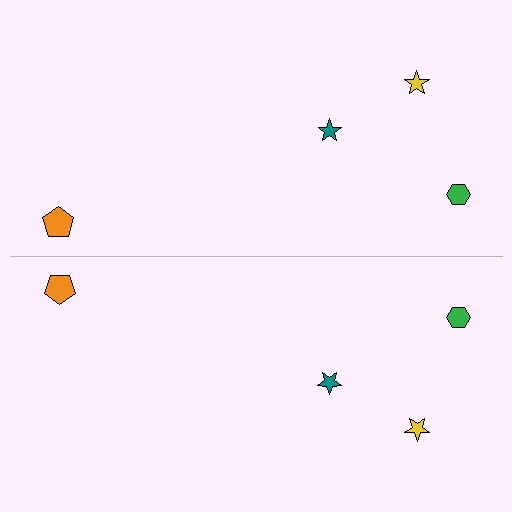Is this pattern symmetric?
Yes, this pattern has bilateral (reflection) symmetry.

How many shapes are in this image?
There are 8 shapes in this image.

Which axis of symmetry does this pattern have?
The pattern has a horizontal axis of symmetry running through the center of the image.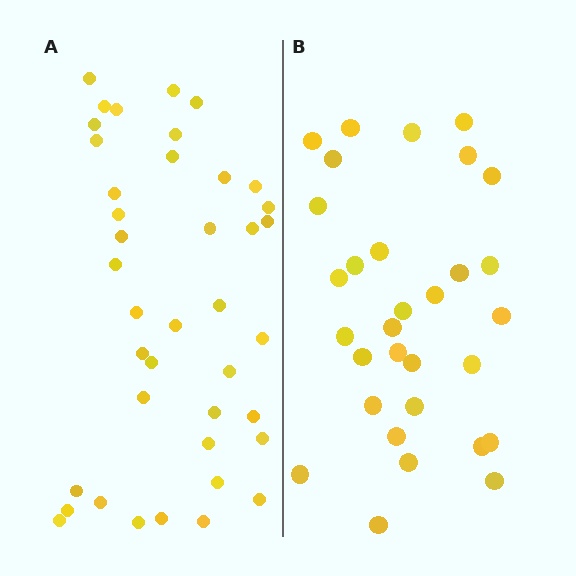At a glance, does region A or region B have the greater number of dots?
Region A (the left region) has more dots.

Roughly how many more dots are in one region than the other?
Region A has roughly 8 or so more dots than region B.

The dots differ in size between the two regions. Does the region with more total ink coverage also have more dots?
No. Region B has more total ink coverage because its dots are larger, but region A actually contains more individual dots. Total area can be misleading — the number of items is what matters here.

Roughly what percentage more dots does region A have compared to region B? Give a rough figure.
About 30% more.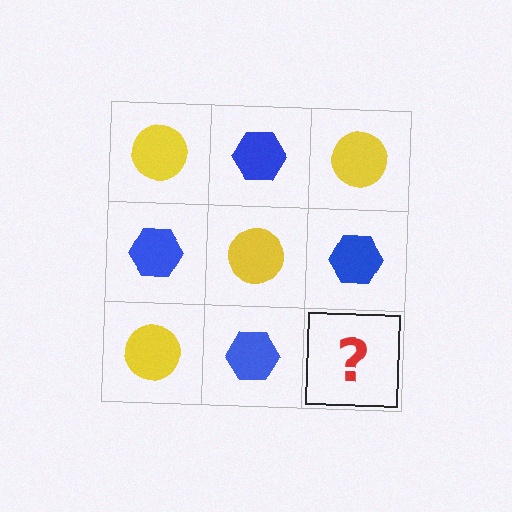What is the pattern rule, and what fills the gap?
The rule is that it alternates yellow circle and blue hexagon in a checkerboard pattern. The gap should be filled with a yellow circle.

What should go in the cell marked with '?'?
The missing cell should contain a yellow circle.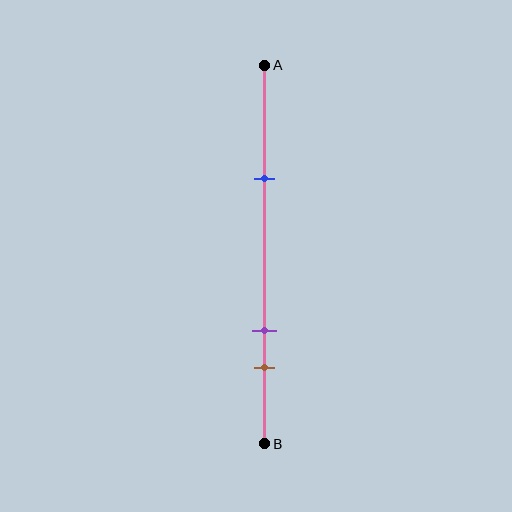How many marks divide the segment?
There are 3 marks dividing the segment.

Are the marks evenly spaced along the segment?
No, the marks are not evenly spaced.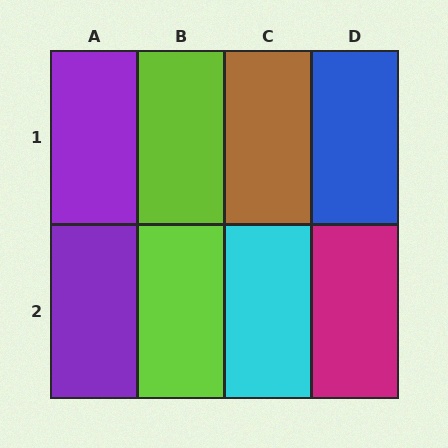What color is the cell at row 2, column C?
Cyan.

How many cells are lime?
2 cells are lime.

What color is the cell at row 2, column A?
Purple.